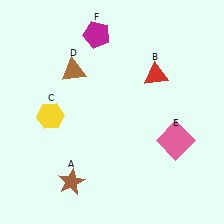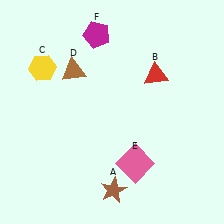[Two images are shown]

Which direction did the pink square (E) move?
The pink square (E) moved left.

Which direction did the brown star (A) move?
The brown star (A) moved right.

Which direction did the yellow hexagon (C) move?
The yellow hexagon (C) moved up.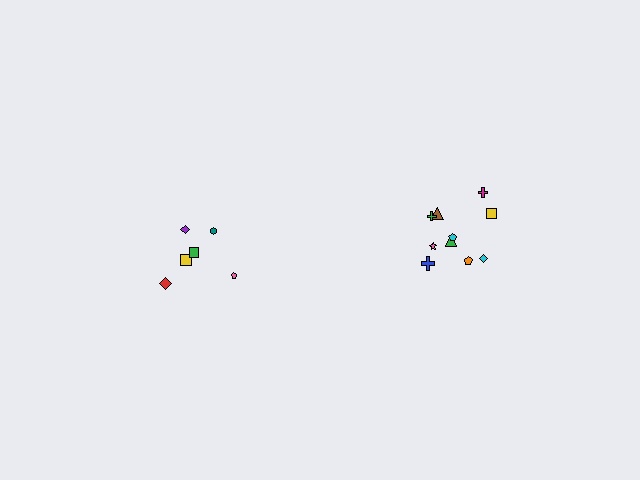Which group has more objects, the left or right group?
The right group.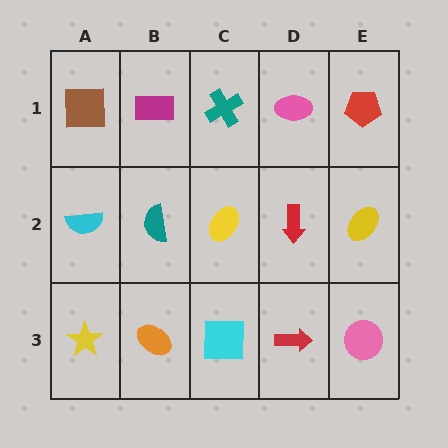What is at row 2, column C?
A yellow ellipse.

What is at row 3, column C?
A cyan square.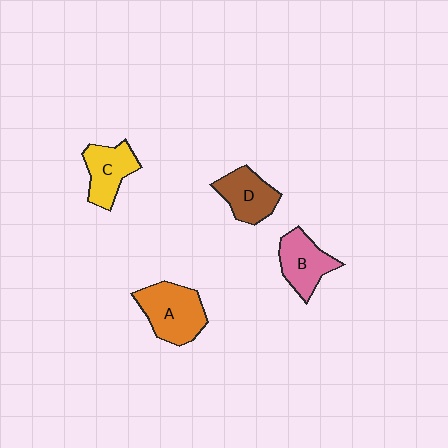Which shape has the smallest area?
Shape D (brown).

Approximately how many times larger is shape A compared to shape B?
Approximately 1.3 times.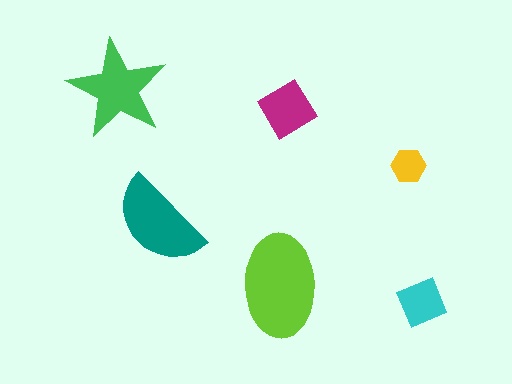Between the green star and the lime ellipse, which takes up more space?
The lime ellipse.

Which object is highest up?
The green star is topmost.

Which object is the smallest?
The yellow hexagon.